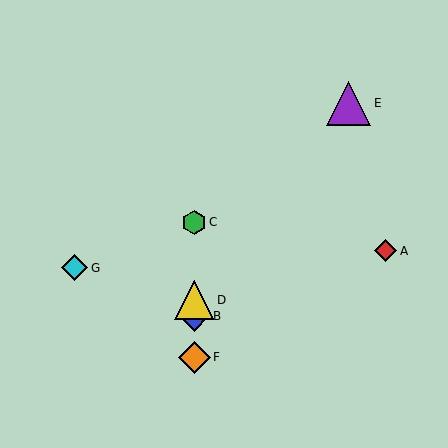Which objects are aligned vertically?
Objects B, C, D, F are aligned vertically.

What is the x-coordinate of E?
Object E is at x≈349.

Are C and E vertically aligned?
No, C is at x≈194 and E is at x≈349.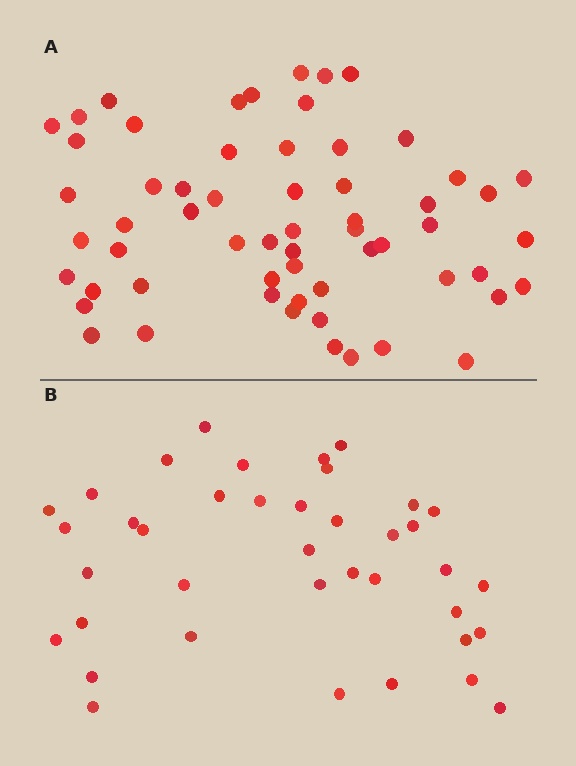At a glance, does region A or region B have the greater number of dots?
Region A (the top region) has more dots.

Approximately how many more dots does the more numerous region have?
Region A has approximately 20 more dots than region B.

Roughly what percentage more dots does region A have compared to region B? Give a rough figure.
About 55% more.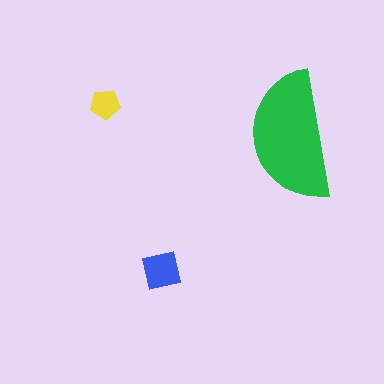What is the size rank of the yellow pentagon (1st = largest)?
3rd.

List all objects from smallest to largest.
The yellow pentagon, the blue square, the green semicircle.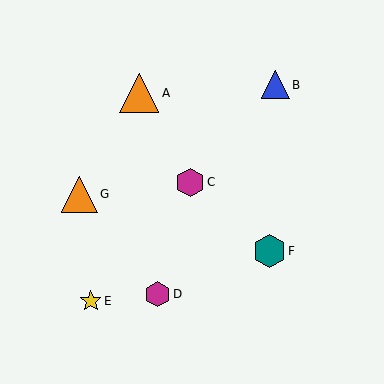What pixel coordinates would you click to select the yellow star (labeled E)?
Click at (91, 301) to select the yellow star E.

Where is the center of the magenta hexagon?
The center of the magenta hexagon is at (190, 182).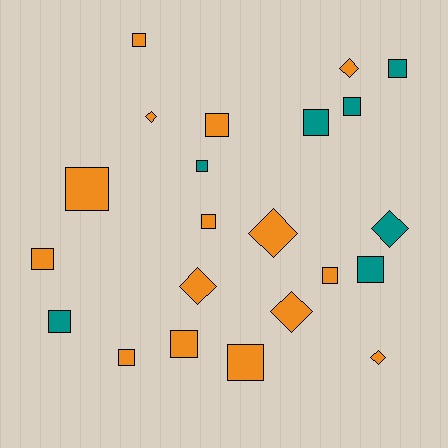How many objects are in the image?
There are 22 objects.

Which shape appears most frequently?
Square, with 15 objects.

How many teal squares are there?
There are 6 teal squares.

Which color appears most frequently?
Orange, with 15 objects.